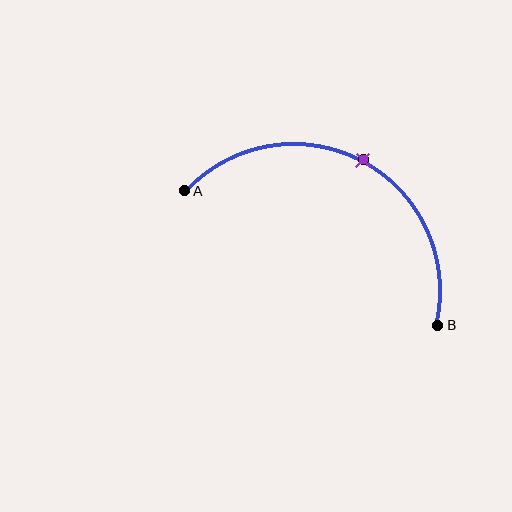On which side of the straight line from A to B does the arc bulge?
The arc bulges above the straight line connecting A and B.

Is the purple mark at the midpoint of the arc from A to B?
Yes. The purple mark lies on the arc at equal arc-length from both A and B — it is the arc midpoint.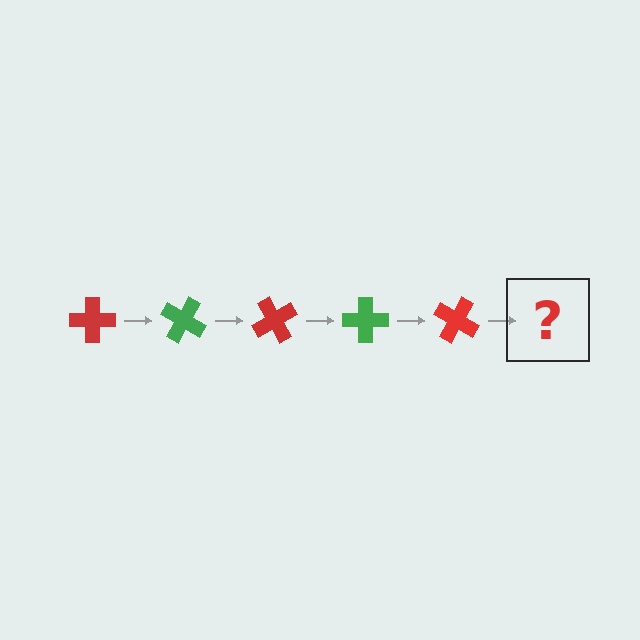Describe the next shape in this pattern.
It should be a green cross, rotated 150 degrees from the start.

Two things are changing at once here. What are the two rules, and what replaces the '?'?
The two rules are that it rotates 30 degrees each step and the color cycles through red and green. The '?' should be a green cross, rotated 150 degrees from the start.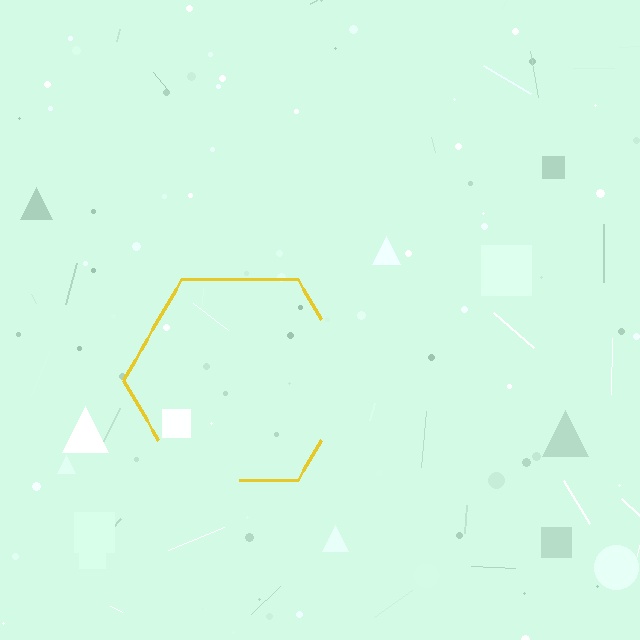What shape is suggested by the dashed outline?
The dashed outline suggests a hexagon.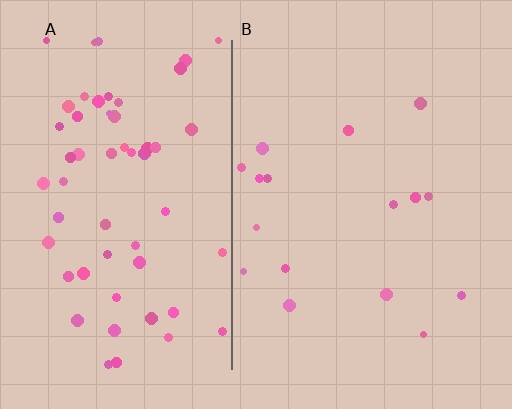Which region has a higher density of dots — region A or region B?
A (the left).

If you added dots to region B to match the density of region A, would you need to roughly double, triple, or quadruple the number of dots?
Approximately quadruple.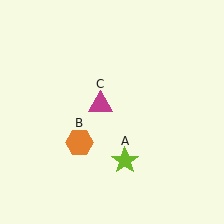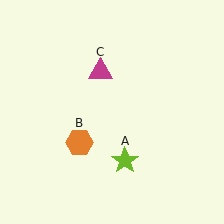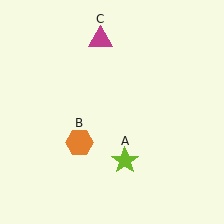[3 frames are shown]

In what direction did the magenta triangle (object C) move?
The magenta triangle (object C) moved up.